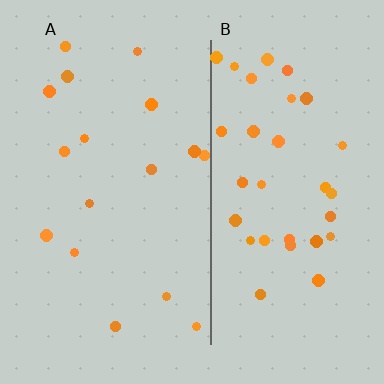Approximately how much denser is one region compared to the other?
Approximately 2.0× — region B over region A.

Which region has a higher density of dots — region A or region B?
B (the right).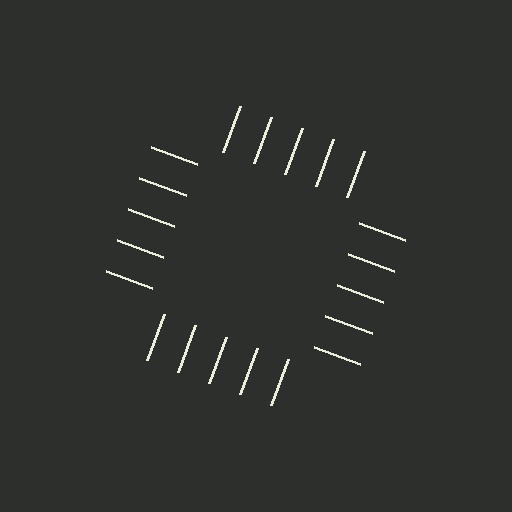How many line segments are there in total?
20 — 5 along each of the 4 edges.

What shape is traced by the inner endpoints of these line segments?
An illusory square — the line segments terminate on its edges but no continuous stroke is drawn.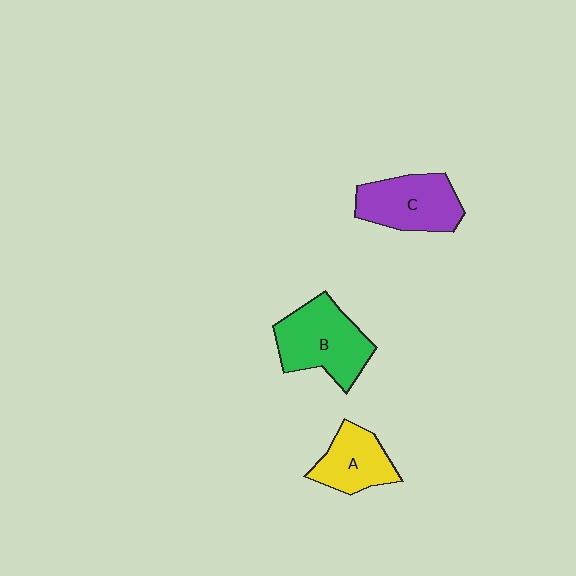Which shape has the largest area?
Shape B (green).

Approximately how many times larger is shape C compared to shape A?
Approximately 1.3 times.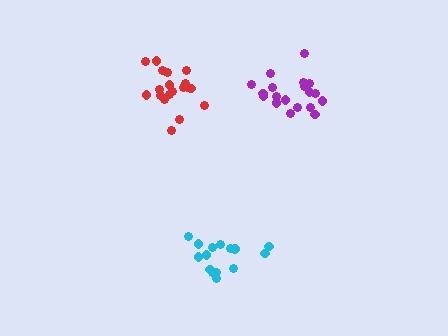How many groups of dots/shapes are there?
There are 3 groups.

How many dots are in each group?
Group 1: 20 dots, Group 2: 15 dots, Group 3: 19 dots (54 total).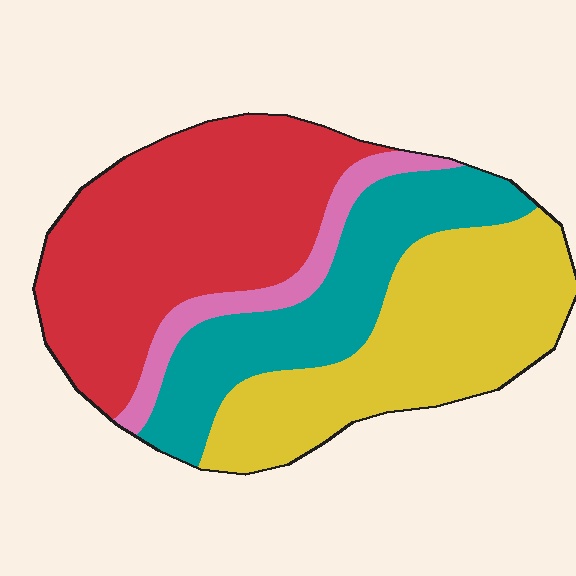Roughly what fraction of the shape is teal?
Teal takes up about one quarter (1/4) of the shape.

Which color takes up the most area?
Red, at roughly 40%.